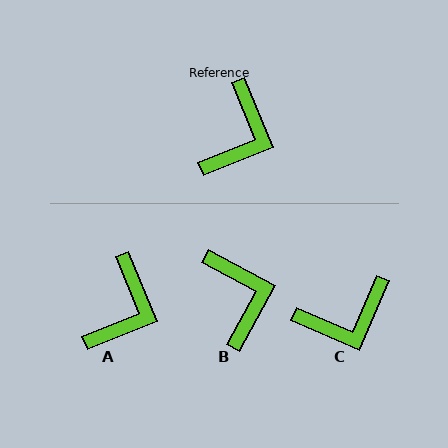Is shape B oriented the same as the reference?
No, it is off by about 39 degrees.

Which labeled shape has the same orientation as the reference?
A.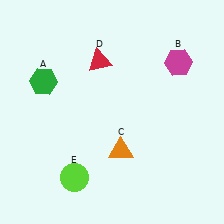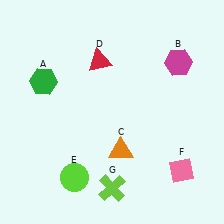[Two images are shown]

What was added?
A pink diamond (F), a lime cross (G) were added in Image 2.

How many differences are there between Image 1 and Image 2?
There are 2 differences between the two images.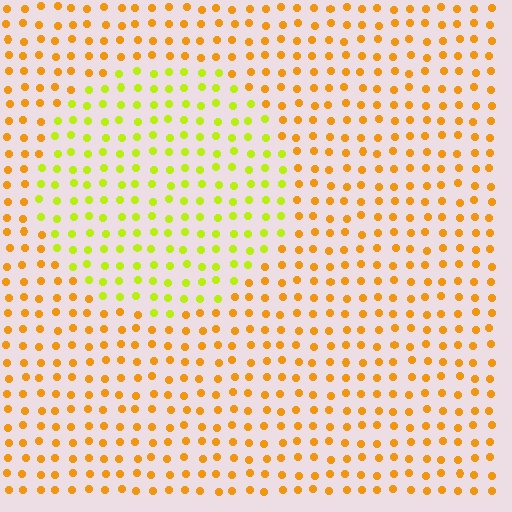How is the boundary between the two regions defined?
The boundary is defined purely by a slight shift in hue (about 39 degrees). Spacing, size, and orientation are identical on both sides.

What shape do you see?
I see a circle.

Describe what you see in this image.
The image is filled with small orange elements in a uniform arrangement. A circle-shaped region is visible where the elements are tinted to a slightly different hue, forming a subtle color boundary.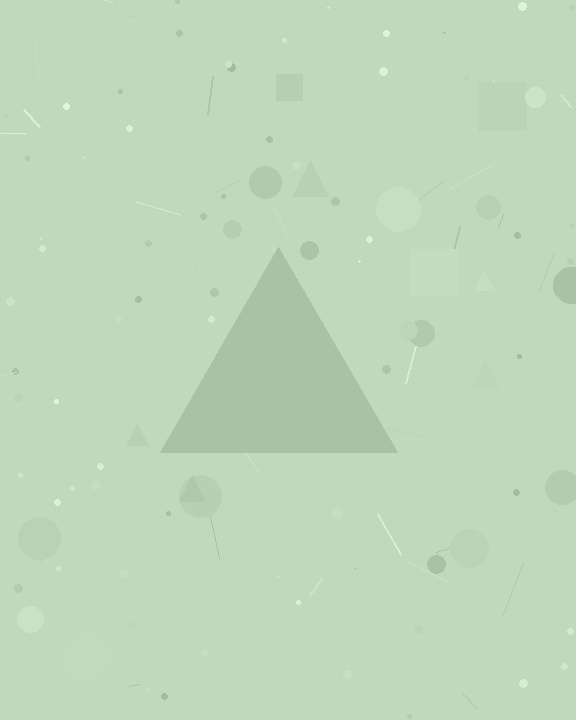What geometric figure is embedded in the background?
A triangle is embedded in the background.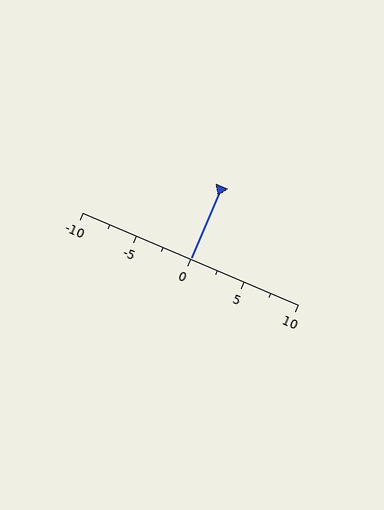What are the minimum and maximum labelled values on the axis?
The axis runs from -10 to 10.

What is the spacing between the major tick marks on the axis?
The major ticks are spaced 5 apart.